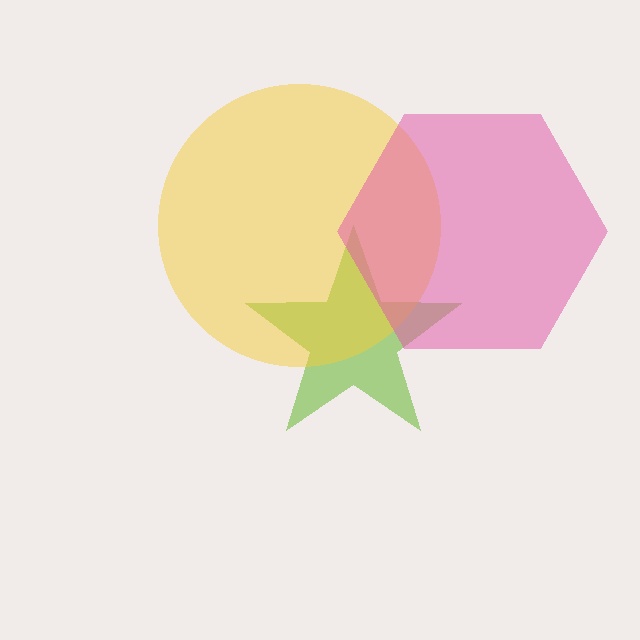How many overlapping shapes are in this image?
There are 3 overlapping shapes in the image.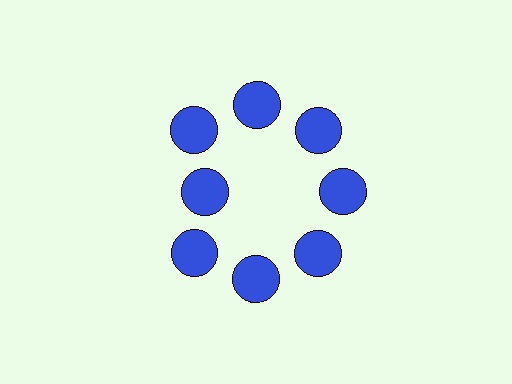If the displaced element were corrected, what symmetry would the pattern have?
It would have 8-fold rotational symmetry — the pattern would map onto itself every 45 degrees.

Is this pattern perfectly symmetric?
No. The 8 blue circles are arranged in a ring, but one element near the 9 o'clock position is pulled inward toward the center, breaking the 8-fold rotational symmetry.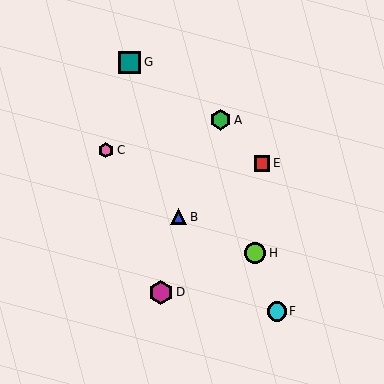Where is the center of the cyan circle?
The center of the cyan circle is at (277, 311).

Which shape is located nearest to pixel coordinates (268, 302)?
The cyan circle (labeled F) at (277, 311) is nearest to that location.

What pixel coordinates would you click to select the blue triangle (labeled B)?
Click at (179, 217) to select the blue triangle B.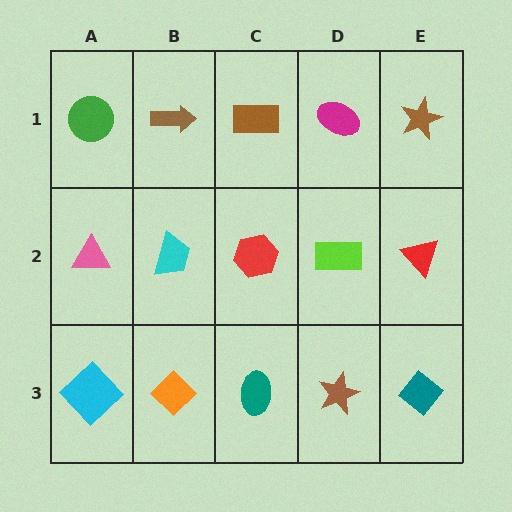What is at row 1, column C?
A brown rectangle.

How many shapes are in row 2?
5 shapes.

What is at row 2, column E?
A red triangle.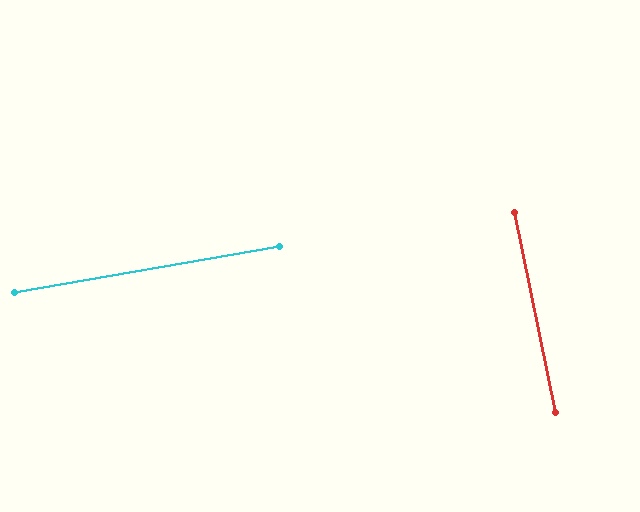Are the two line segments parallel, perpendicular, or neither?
Perpendicular — they meet at approximately 88°.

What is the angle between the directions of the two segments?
Approximately 88 degrees.